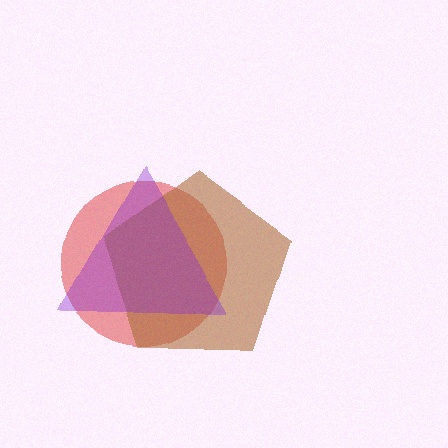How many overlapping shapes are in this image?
There are 3 overlapping shapes in the image.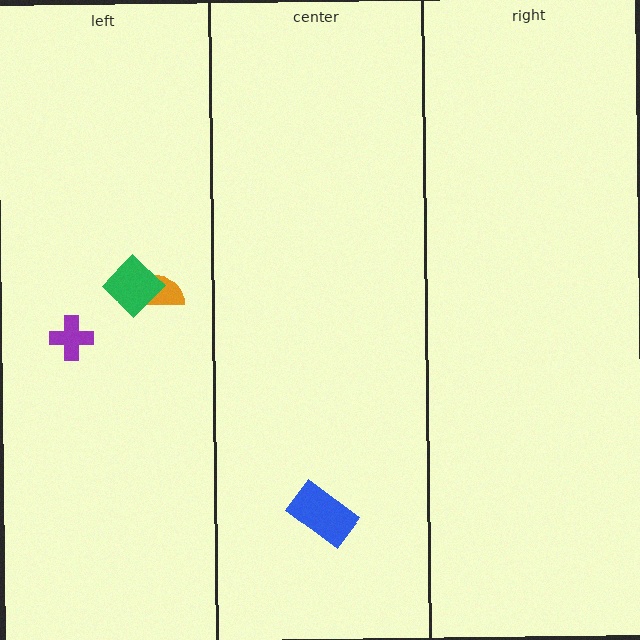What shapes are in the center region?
The blue rectangle.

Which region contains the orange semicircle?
The left region.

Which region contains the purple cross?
The left region.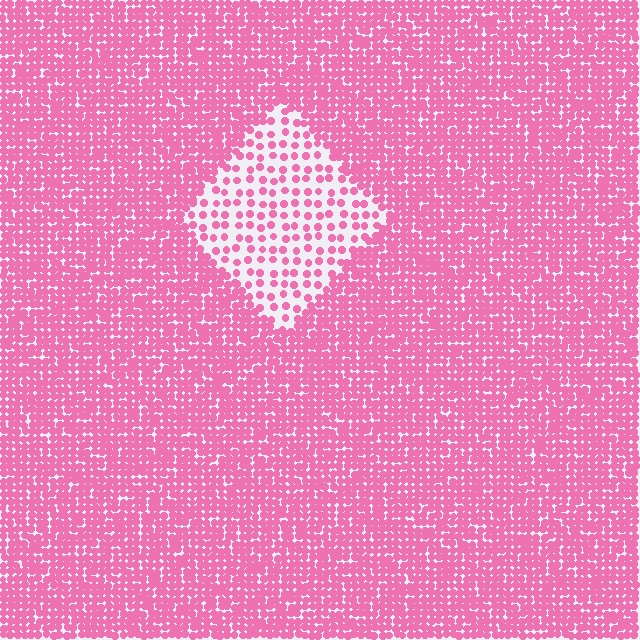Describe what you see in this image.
The image contains small pink elements arranged at two different densities. A diamond-shaped region is visible where the elements are less densely packed than the surrounding area.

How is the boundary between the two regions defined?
The boundary is defined by a change in element density (approximately 2.7x ratio). All elements are the same color, size, and shape.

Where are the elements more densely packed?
The elements are more densely packed outside the diamond boundary.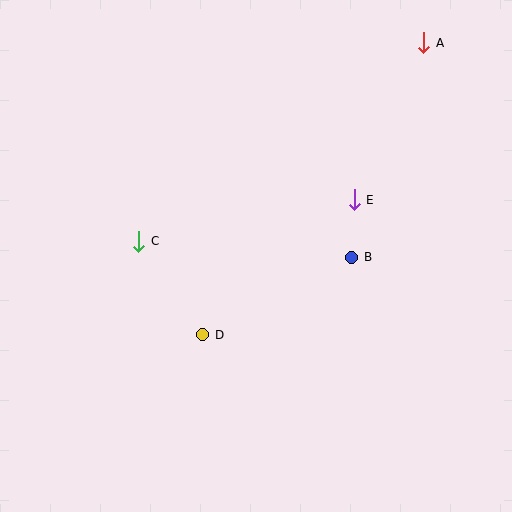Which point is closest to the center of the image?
Point D at (203, 335) is closest to the center.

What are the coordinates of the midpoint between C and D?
The midpoint between C and D is at (171, 288).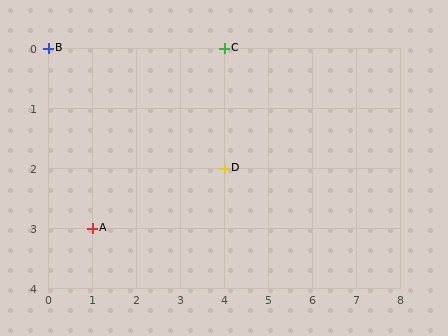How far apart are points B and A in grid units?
Points B and A are 1 column and 3 rows apart (about 3.2 grid units diagonally).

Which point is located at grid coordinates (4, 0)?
Point C is at (4, 0).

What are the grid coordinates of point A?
Point A is at grid coordinates (1, 3).